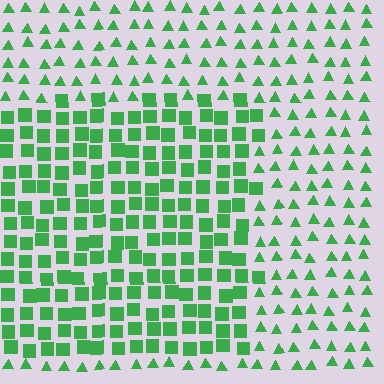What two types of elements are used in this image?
The image uses squares inside the rectangle region and triangles outside it.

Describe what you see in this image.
The image is filled with small green elements arranged in a uniform grid. A rectangle-shaped region contains squares, while the surrounding area contains triangles. The boundary is defined purely by the change in element shape.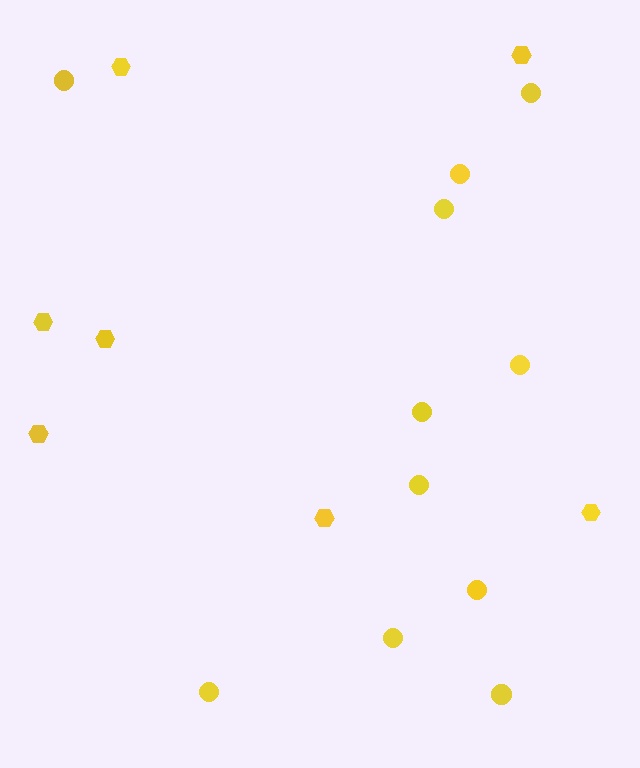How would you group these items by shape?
There are 2 groups: one group of circles (11) and one group of hexagons (7).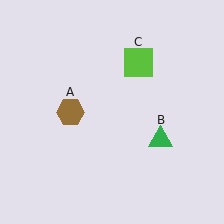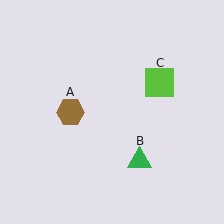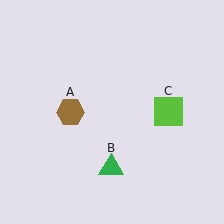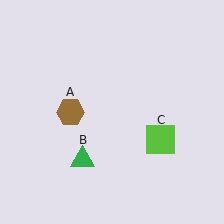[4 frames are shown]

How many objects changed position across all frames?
2 objects changed position: green triangle (object B), lime square (object C).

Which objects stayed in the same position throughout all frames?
Brown hexagon (object A) remained stationary.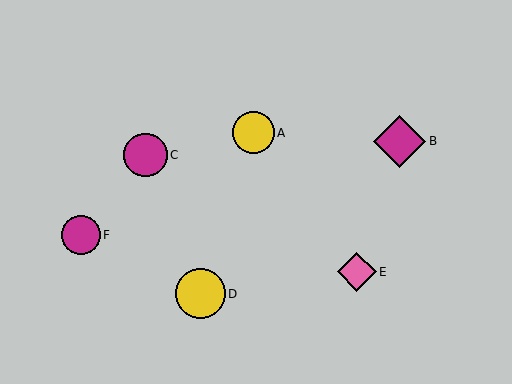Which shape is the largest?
The magenta diamond (labeled B) is the largest.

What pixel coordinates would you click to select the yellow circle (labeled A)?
Click at (253, 133) to select the yellow circle A.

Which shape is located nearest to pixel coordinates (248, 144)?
The yellow circle (labeled A) at (253, 133) is nearest to that location.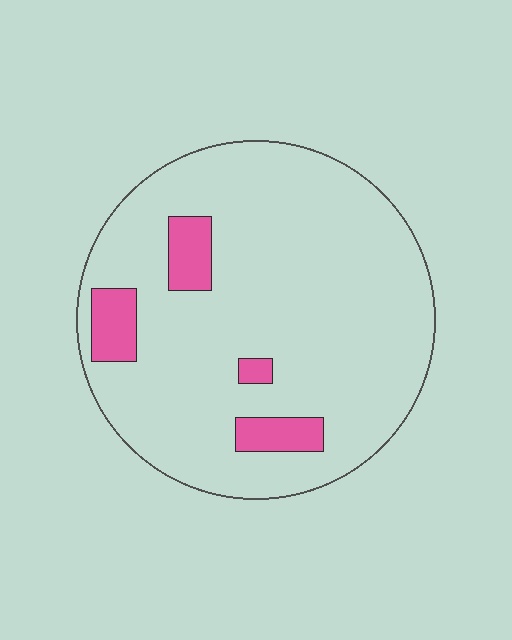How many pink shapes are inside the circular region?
4.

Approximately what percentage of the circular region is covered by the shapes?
Approximately 10%.